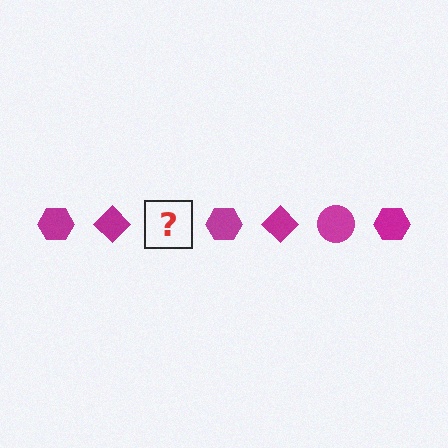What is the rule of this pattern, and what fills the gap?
The rule is that the pattern cycles through hexagon, diamond, circle shapes in magenta. The gap should be filled with a magenta circle.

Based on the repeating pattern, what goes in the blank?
The blank should be a magenta circle.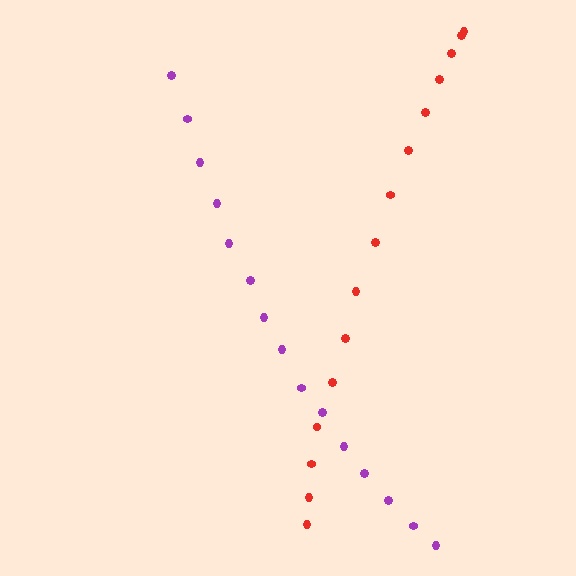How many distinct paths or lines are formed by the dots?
There are 2 distinct paths.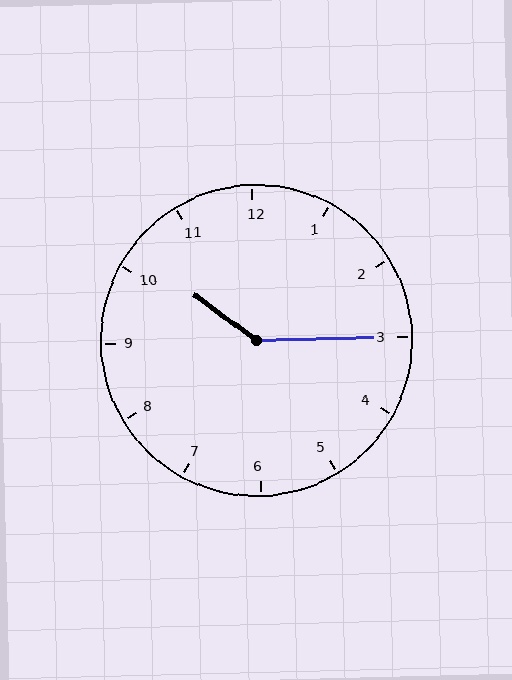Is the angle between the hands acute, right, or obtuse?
It is obtuse.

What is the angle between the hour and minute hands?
Approximately 142 degrees.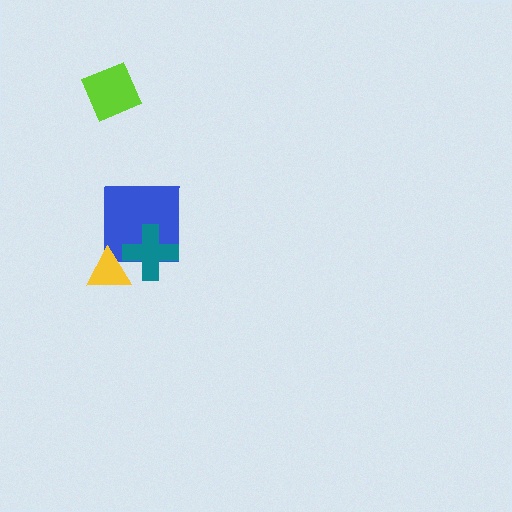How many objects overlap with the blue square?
1 object overlaps with the blue square.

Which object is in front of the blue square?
The teal cross is in front of the blue square.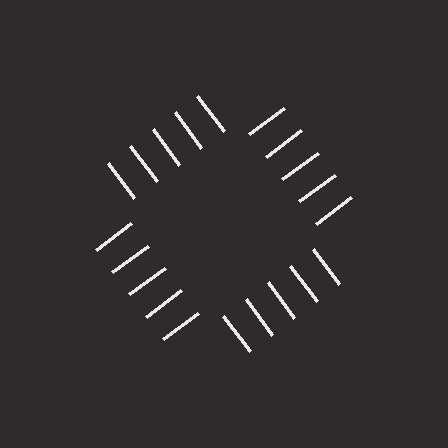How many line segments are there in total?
20 — 5 along each of the 4 edges.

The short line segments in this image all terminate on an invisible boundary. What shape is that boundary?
An illusory square — the line segments terminate on its edges but no continuous stroke is drawn.